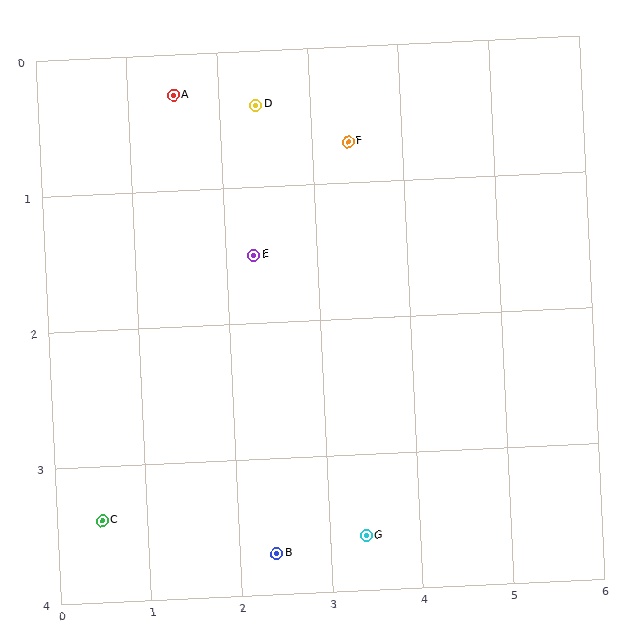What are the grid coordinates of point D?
Point D is at approximately (2.4, 0.4).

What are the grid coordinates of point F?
Point F is at approximately (3.4, 0.7).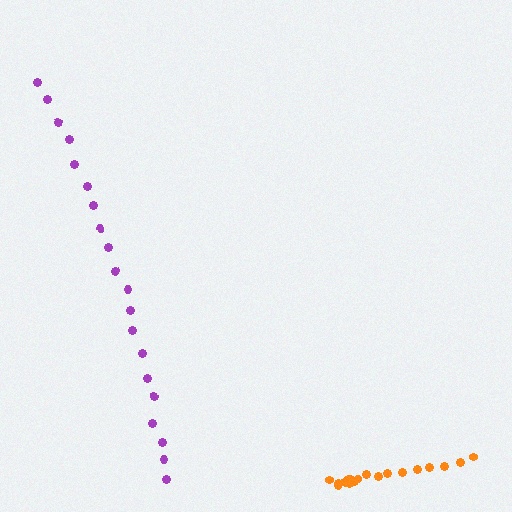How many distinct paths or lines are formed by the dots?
There are 2 distinct paths.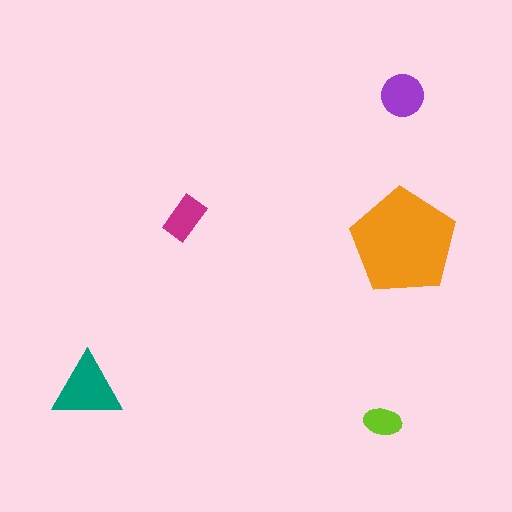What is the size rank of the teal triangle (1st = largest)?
2nd.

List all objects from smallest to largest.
The lime ellipse, the magenta rectangle, the purple circle, the teal triangle, the orange pentagon.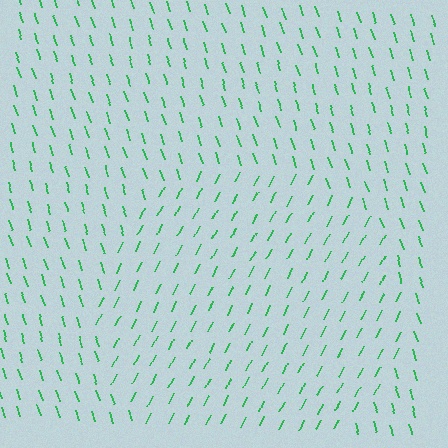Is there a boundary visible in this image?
Yes, there is a texture boundary formed by a change in line orientation.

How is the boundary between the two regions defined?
The boundary is defined purely by a change in line orientation (approximately 45 degrees difference). All lines are the same color and thickness.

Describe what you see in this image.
The image is filled with small green line segments. A circle region in the image has lines oriented differently from the surrounding lines, creating a visible texture boundary.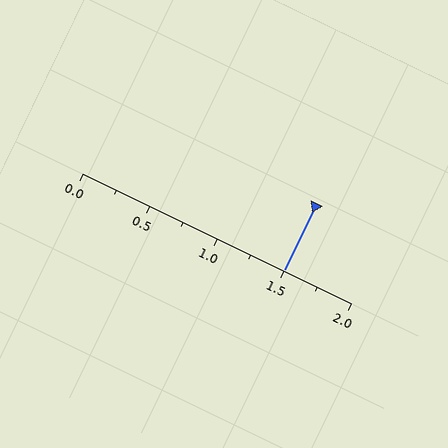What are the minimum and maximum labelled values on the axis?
The axis runs from 0.0 to 2.0.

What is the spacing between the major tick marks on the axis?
The major ticks are spaced 0.5 apart.